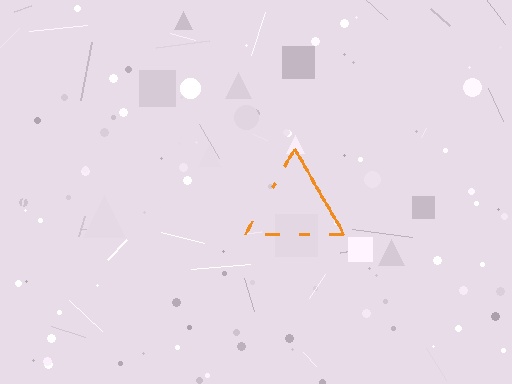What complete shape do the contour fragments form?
The contour fragments form a triangle.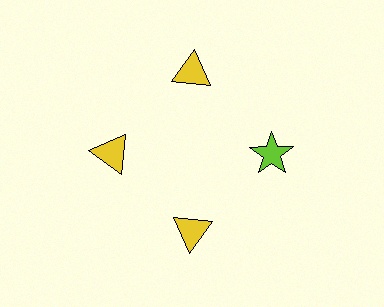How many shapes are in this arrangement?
There are 4 shapes arranged in a ring pattern.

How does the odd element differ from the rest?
It differs in both color (lime instead of yellow) and shape (star instead of triangle).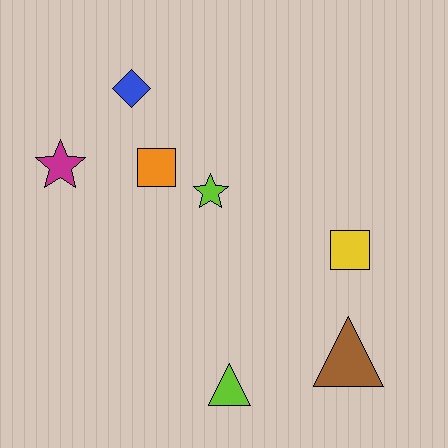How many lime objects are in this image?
There are 2 lime objects.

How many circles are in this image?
There are no circles.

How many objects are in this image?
There are 7 objects.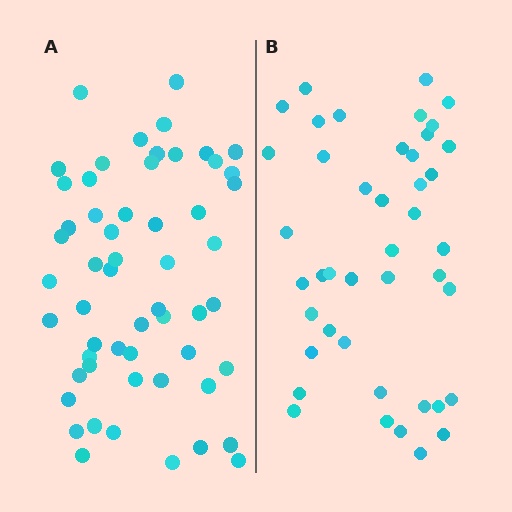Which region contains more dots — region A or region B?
Region A (the left region) has more dots.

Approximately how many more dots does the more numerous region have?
Region A has approximately 15 more dots than region B.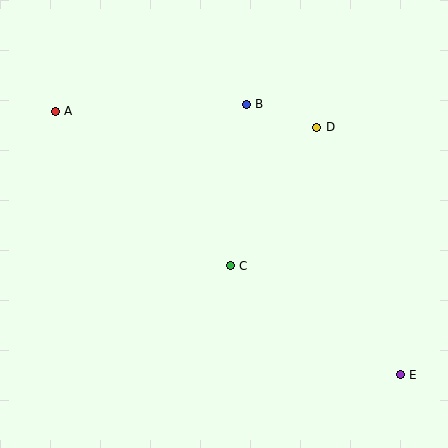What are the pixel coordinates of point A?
Point A is at (55, 111).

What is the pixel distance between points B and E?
The distance between B and E is 311 pixels.